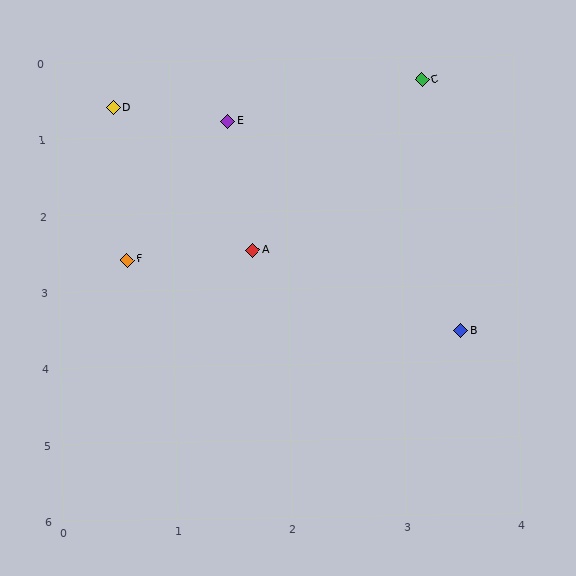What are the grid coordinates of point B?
Point B is at approximately (3.5, 3.6).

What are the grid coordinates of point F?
Point F is at approximately (0.6, 2.6).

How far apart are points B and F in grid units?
Points B and F are about 3.1 grid units apart.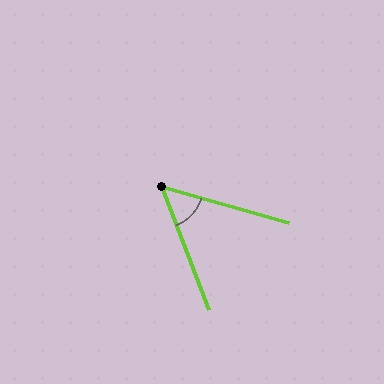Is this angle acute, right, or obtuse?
It is acute.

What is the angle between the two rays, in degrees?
Approximately 53 degrees.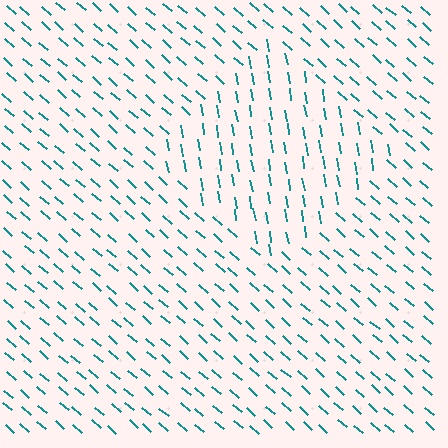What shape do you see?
I see a diamond.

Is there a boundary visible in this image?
Yes, there is a texture boundary formed by a change in line orientation.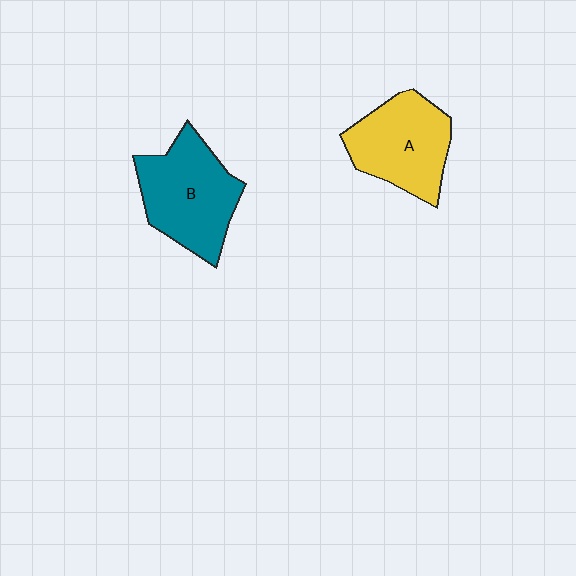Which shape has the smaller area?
Shape A (yellow).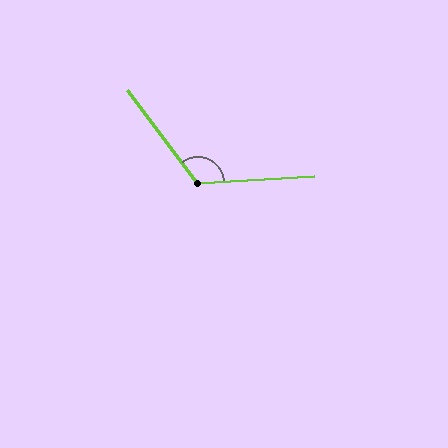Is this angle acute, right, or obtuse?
It is obtuse.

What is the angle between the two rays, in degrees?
Approximately 123 degrees.